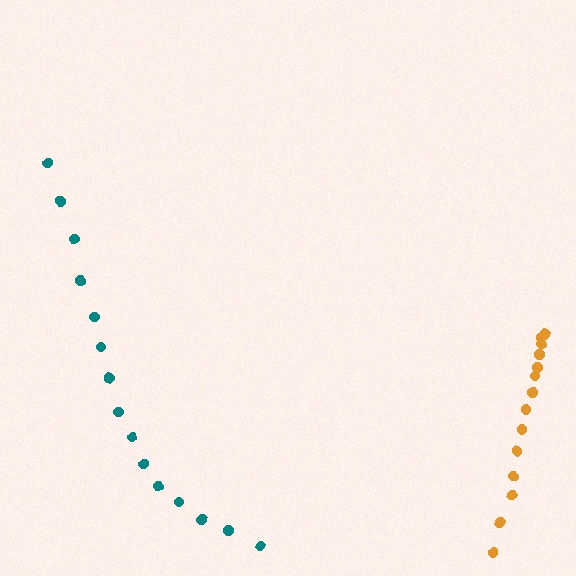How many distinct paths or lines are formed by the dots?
There are 2 distinct paths.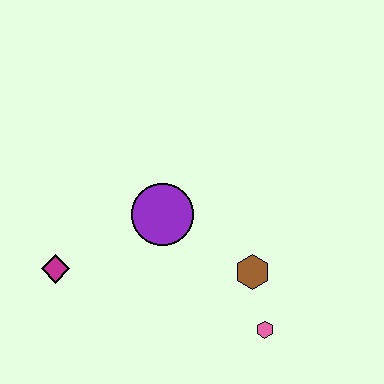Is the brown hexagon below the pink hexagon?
No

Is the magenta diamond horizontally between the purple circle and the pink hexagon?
No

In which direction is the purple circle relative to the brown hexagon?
The purple circle is to the left of the brown hexagon.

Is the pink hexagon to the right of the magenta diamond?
Yes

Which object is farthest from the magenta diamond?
The pink hexagon is farthest from the magenta diamond.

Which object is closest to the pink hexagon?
The brown hexagon is closest to the pink hexagon.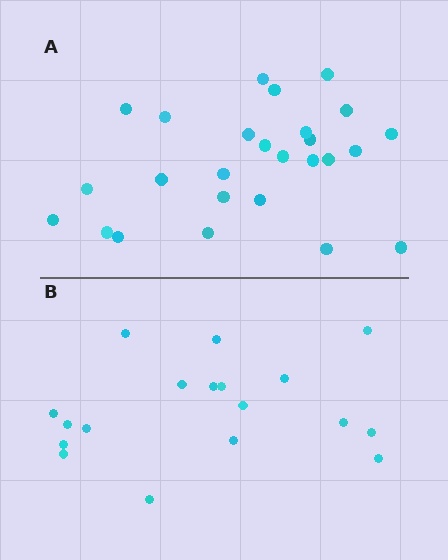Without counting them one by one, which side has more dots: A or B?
Region A (the top region) has more dots.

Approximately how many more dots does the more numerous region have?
Region A has roughly 8 or so more dots than region B.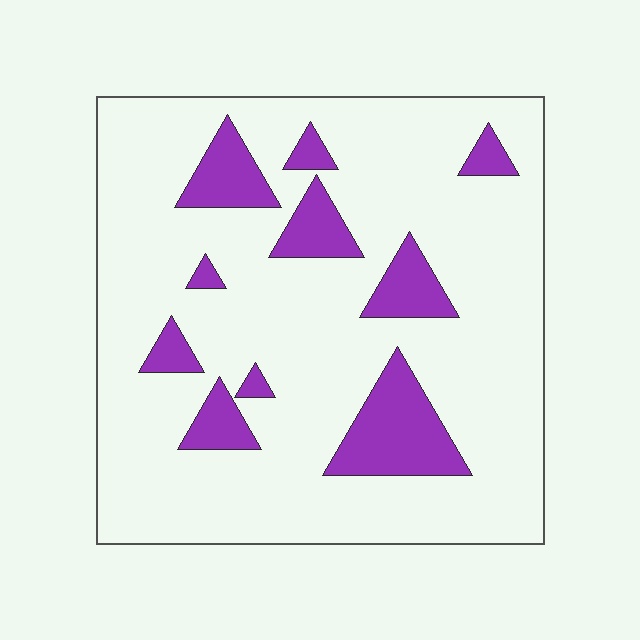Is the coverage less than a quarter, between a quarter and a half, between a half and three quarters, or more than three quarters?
Less than a quarter.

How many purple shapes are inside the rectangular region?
10.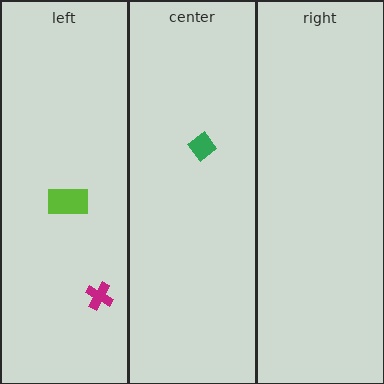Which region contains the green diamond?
The center region.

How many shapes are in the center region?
1.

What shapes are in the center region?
The green diamond.